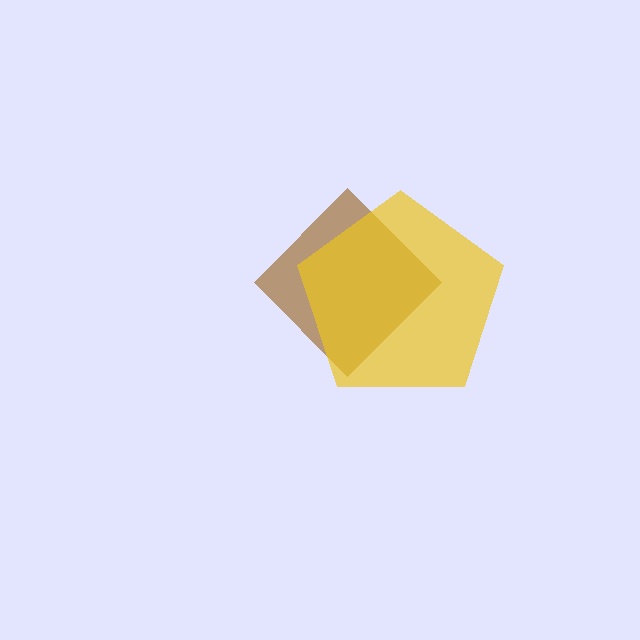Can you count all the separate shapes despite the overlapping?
Yes, there are 2 separate shapes.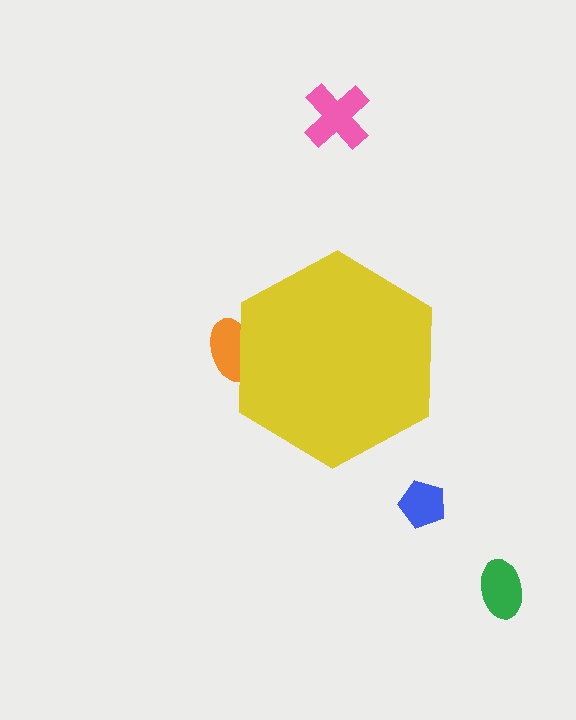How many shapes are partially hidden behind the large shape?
1 shape is partially hidden.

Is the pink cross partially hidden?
No, the pink cross is fully visible.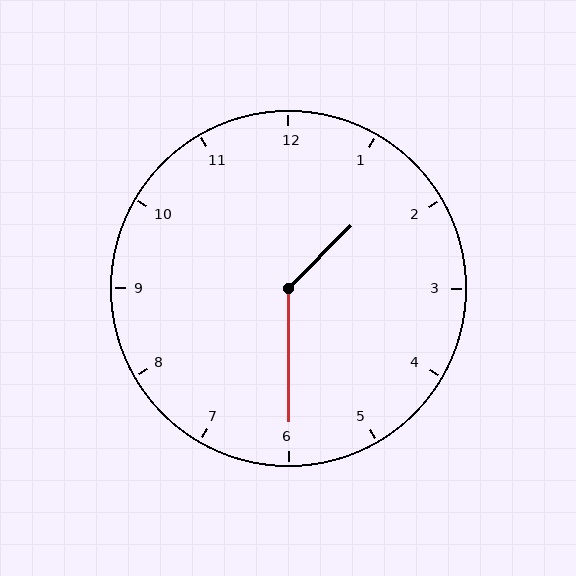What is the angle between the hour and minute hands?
Approximately 135 degrees.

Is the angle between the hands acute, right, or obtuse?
It is obtuse.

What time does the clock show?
1:30.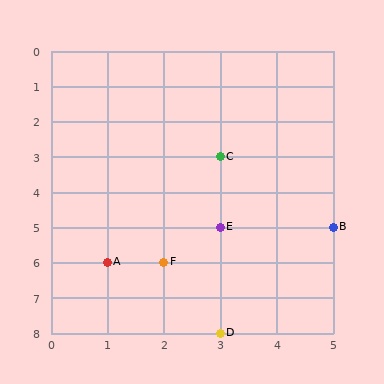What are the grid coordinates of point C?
Point C is at grid coordinates (3, 3).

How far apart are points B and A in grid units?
Points B and A are 4 columns and 1 row apart (about 4.1 grid units diagonally).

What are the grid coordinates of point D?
Point D is at grid coordinates (3, 8).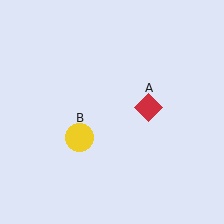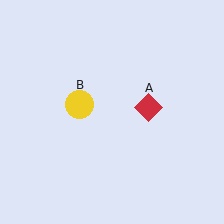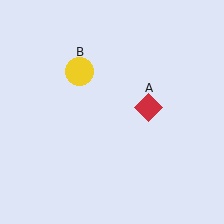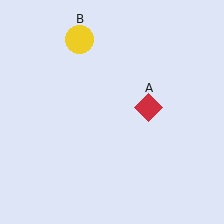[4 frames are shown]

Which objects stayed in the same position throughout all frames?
Red diamond (object A) remained stationary.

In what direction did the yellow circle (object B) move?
The yellow circle (object B) moved up.